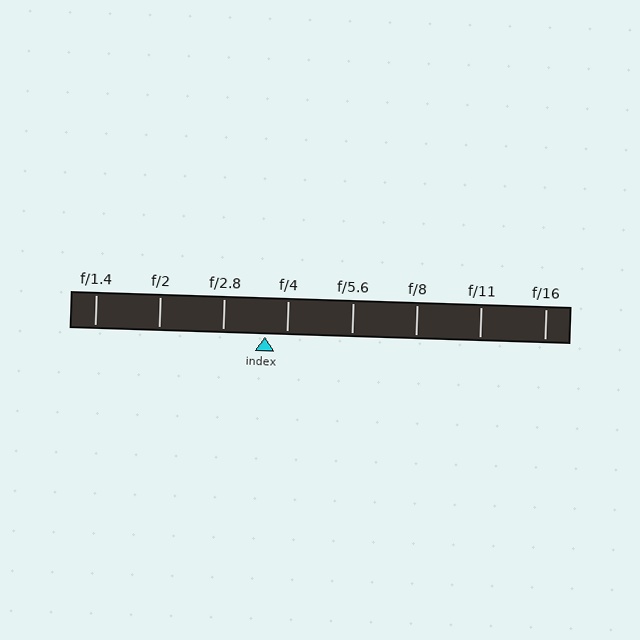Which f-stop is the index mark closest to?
The index mark is closest to f/4.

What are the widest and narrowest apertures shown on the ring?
The widest aperture shown is f/1.4 and the narrowest is f/16.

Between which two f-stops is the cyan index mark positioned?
The index mark is between f/2.8 and f/4.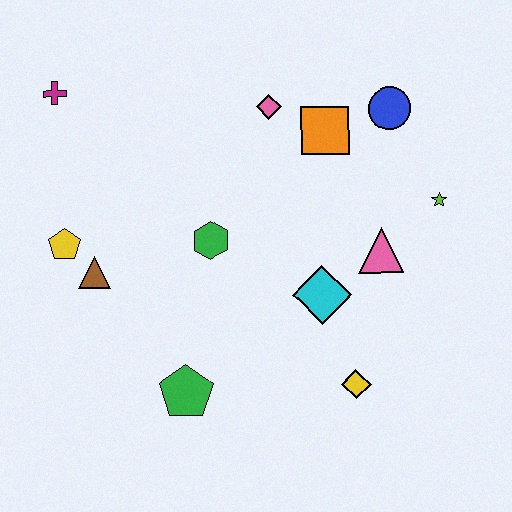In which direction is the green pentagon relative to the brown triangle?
The green pentagon is below the brown triangle.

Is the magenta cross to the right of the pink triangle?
No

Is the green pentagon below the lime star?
Yes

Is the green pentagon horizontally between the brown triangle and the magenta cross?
No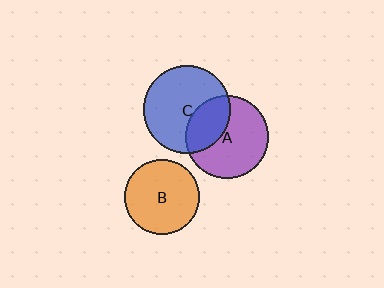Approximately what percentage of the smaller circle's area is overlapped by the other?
Approximately 35%.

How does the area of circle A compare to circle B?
Approximately 1.2 times.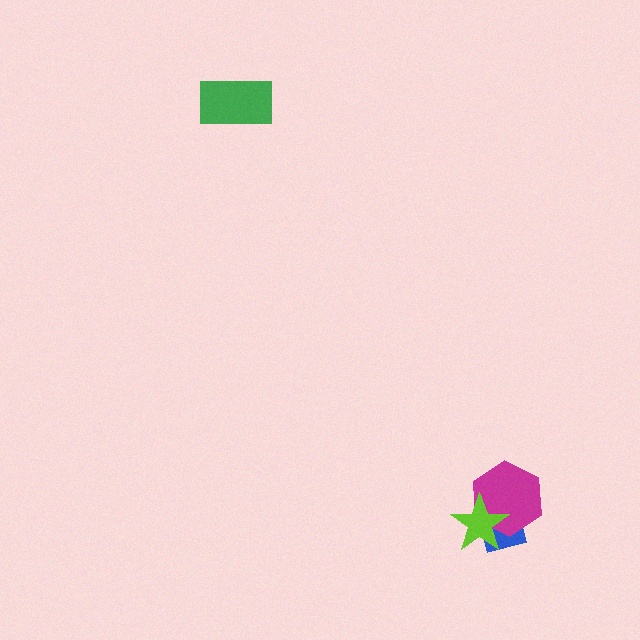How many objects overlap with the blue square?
2 objects overlap with the blue square.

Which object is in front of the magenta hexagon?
The lime star is in front of the magenta hexagon.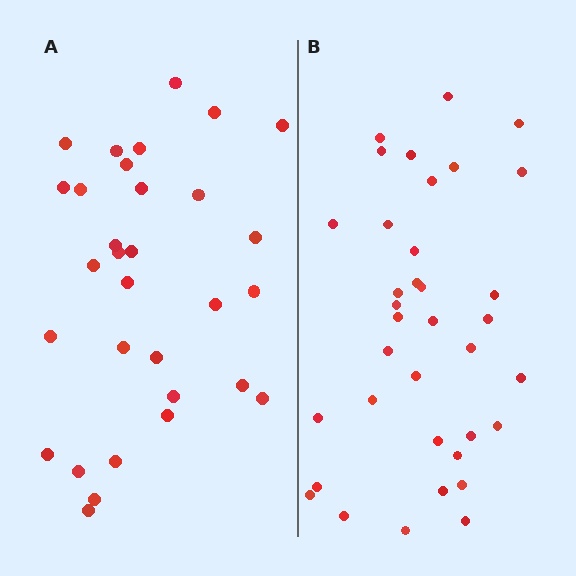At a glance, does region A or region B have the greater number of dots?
Region B (the right region) has more dots.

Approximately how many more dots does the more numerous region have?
Region B has about 5 more dots than region A.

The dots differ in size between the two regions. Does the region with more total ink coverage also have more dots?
No. Region A has more total ink coverage because its dots are larger, but region B actually contains more individual dots. Total area can be misleading — the number of items is what matters here.